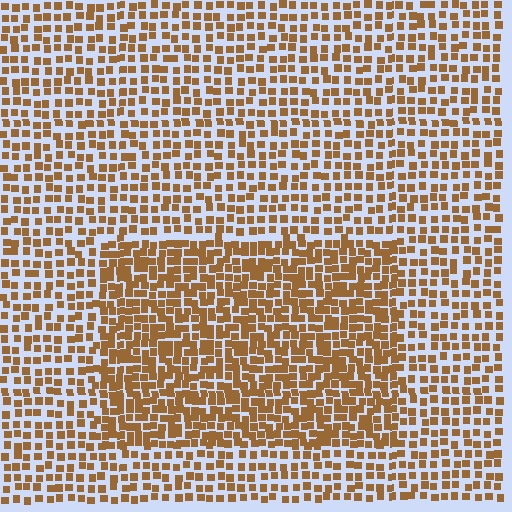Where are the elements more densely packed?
The elements are more densely packed inside the rectangle boundary.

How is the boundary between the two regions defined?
The boundary is defined by a change in element density (approximately 1.7x ratio). All elements are the same color, size, and shape.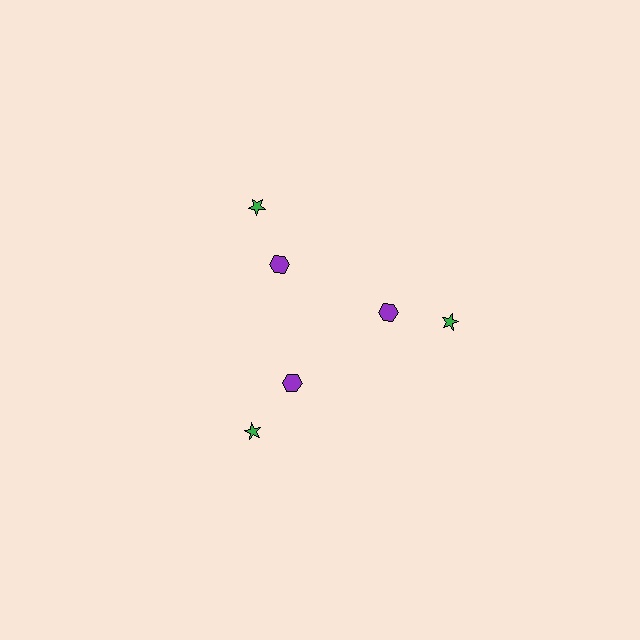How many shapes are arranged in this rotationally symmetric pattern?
There are 6 shapes, arranged in 3 groups of 2.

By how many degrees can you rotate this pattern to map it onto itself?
The pattern maps onto itself every 120 degrees of rotation.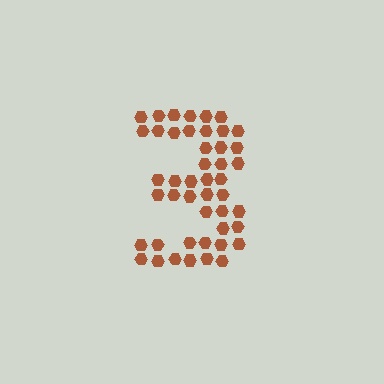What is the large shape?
The large shape is the digit 3.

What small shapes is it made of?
It is made of small hexagons.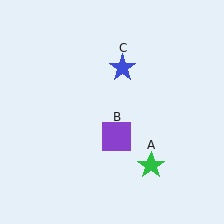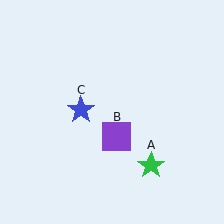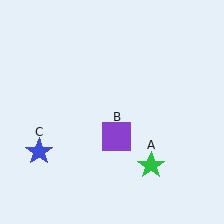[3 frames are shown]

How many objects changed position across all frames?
1 object changed position: blue star (object C).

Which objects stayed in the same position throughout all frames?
Green star (object A) and purple square (object B) remained stationary.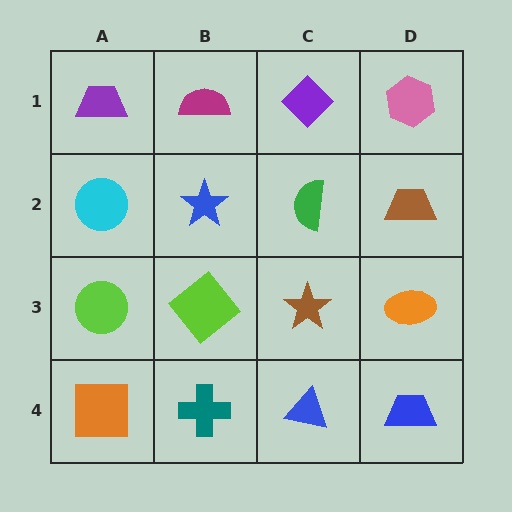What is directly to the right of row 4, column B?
A blue triangle.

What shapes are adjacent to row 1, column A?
A cyan circle (row 2, column A), a magenta semicircle (row 1, column B).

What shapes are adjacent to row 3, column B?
A blue star (row 2, column B), a teal cross (row 4, column B), a lime circle (row 3, column A), a brown star (row 3, column C).